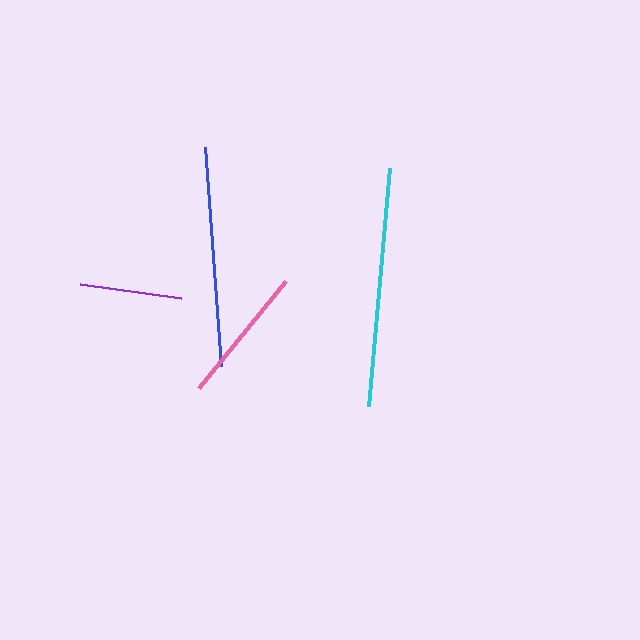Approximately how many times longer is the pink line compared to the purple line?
The pink line is approximately 1.3 times the length of the purple line.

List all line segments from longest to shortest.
From longest to shortest: cyan, blue, pink, purple.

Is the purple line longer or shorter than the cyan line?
The cyan line is longer than the purple line.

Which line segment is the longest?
The cyan line is the longest at approximately 239 pixels.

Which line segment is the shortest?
The purple line is the shortest at approximately 102 pixels.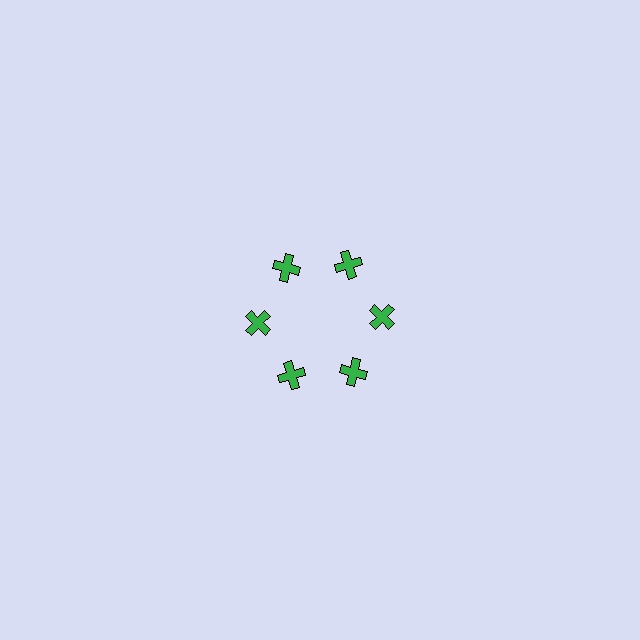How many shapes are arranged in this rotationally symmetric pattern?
There are 6 shapes, arranged in 6 groups of 1.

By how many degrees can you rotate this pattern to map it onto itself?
The pattern maps onto itself every 60 degrees of rotation.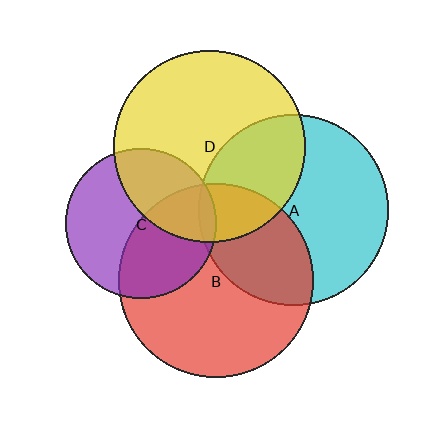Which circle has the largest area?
Circle B (red).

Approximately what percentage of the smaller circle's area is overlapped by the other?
Approximately 35%.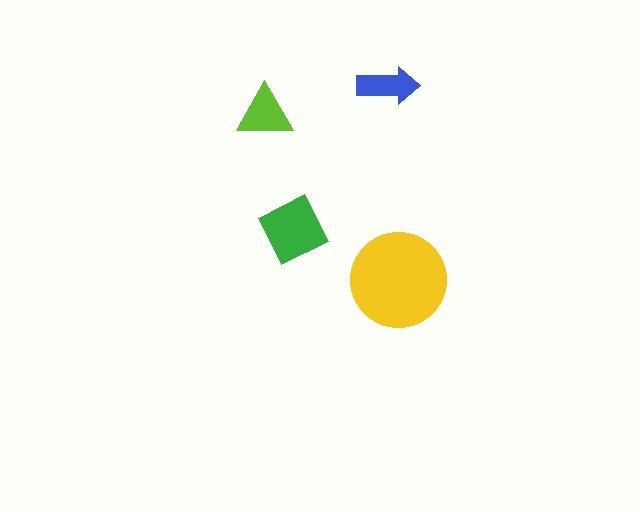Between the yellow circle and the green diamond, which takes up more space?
The yellow circle.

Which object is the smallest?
The blue arrow.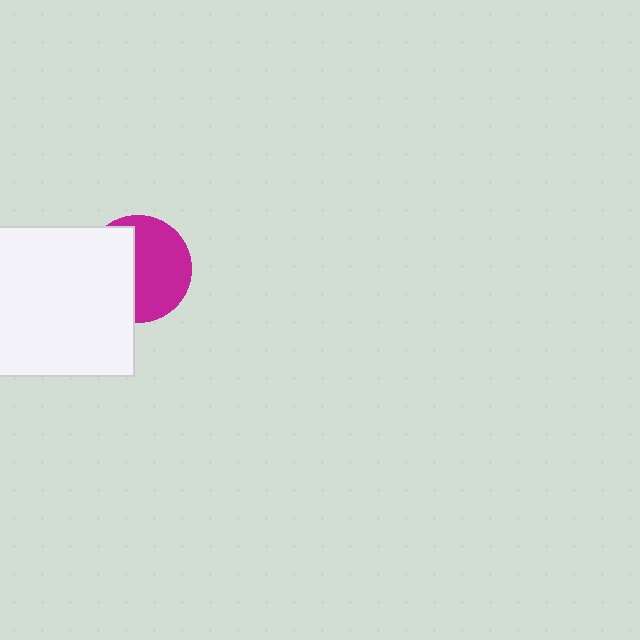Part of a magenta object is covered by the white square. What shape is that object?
It is a circle.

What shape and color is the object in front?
The object in front is a white square.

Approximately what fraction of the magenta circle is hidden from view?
Roughly 45% of the magenta circle is hidden behind the white square.